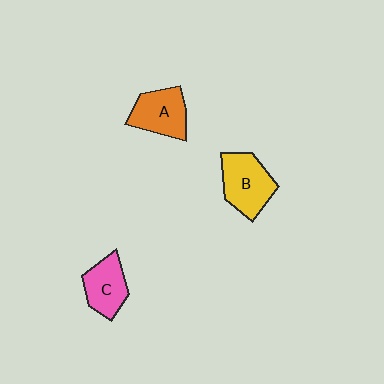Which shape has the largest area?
Shape B (yellow).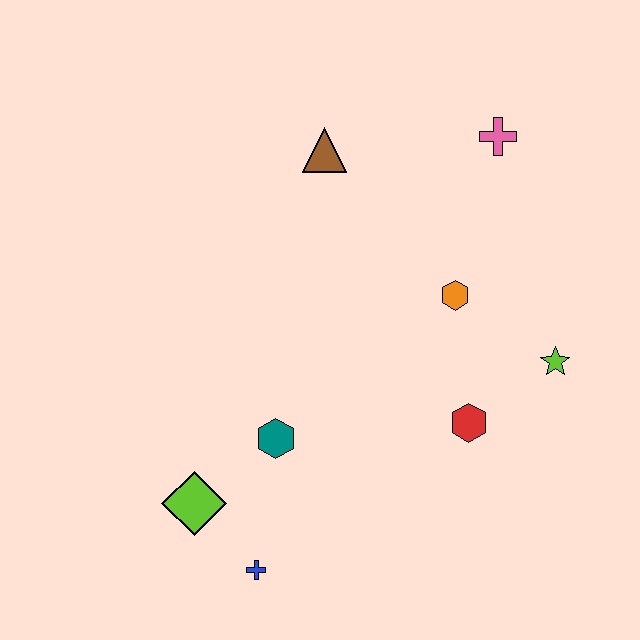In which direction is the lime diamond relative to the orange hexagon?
The lime diamond is to the left of the orange hexagon.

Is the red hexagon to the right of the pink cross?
No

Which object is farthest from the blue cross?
The pink cross is farthest from the blue cross.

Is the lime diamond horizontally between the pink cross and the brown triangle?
No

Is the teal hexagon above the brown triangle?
No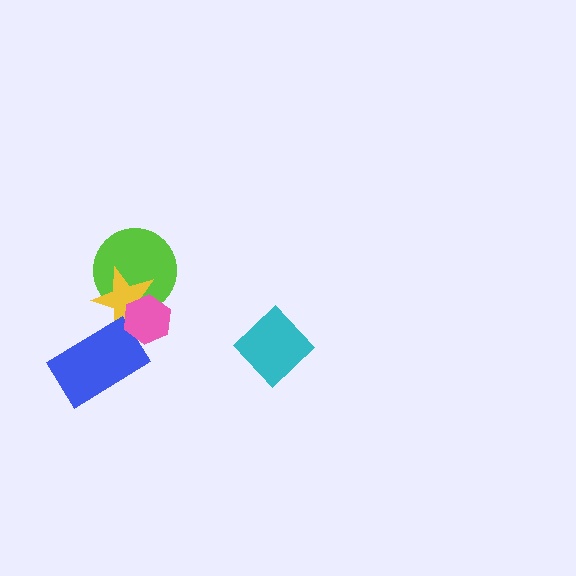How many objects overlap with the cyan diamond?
0 objects overlap with the cyan diamond.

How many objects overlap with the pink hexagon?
2 objects overlap with the pink hexagon.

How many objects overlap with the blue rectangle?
1 object overlaps with the blue rectangle.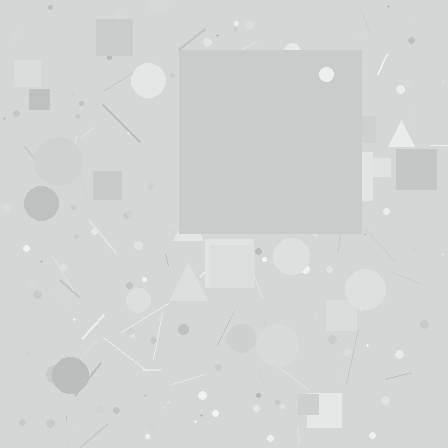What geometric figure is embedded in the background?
A square is embedded in the background.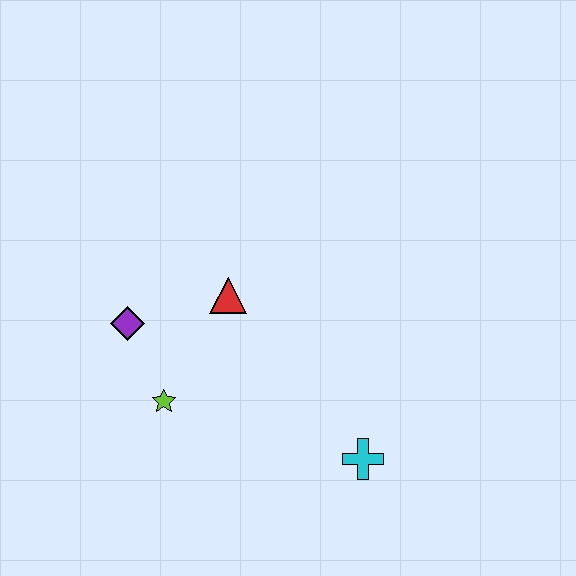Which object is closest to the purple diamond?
The lime star is closest to the purple diamond.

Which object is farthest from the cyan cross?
The purple diamond is farthest from the cyan cross.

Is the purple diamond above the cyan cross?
Yes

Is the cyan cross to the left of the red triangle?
No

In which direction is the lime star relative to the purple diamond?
The lime star is below the purple diamond.